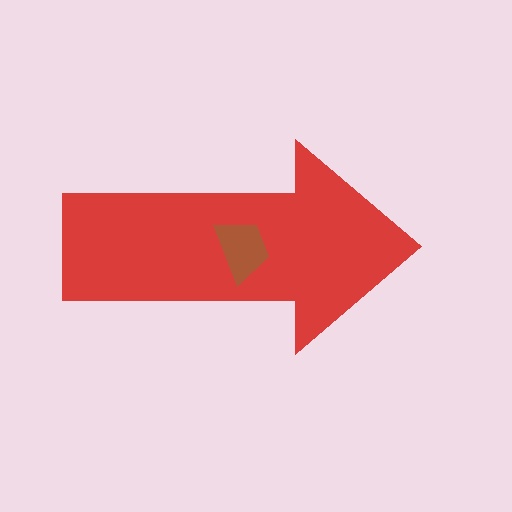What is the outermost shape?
The red arrow.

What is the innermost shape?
The brown trapezoid.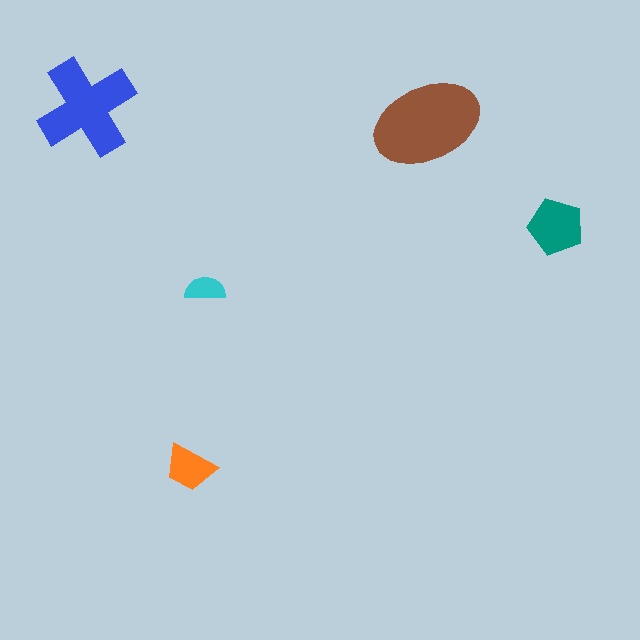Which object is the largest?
The brown ellipse.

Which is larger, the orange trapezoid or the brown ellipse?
The brown ellipse.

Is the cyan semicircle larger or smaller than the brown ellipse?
Smaller.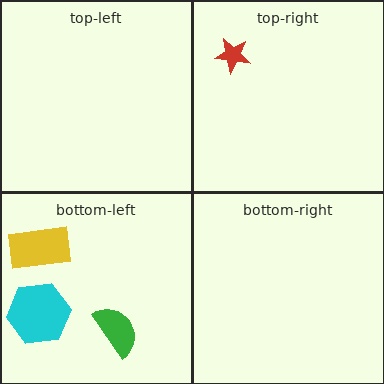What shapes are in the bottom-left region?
The yellow rectangle, the green semicircle, the cyan hexagon.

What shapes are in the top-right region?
The red star.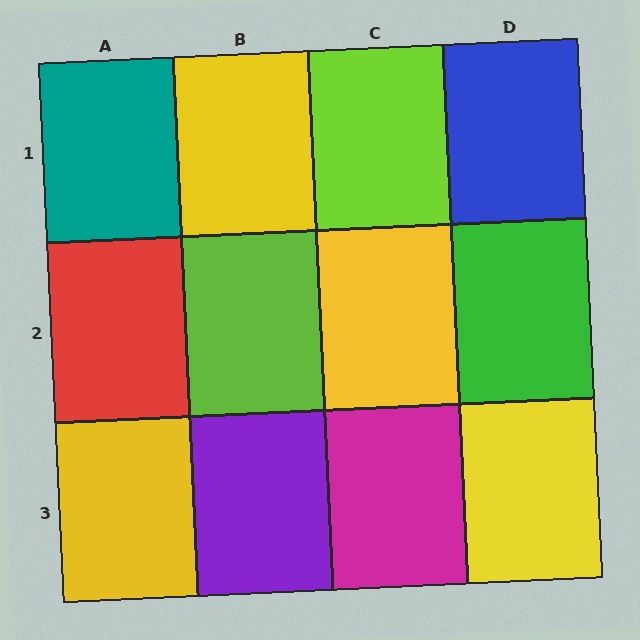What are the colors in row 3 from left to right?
Yellow, purple, magenta, yellow.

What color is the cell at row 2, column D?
Green.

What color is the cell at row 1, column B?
Yellow.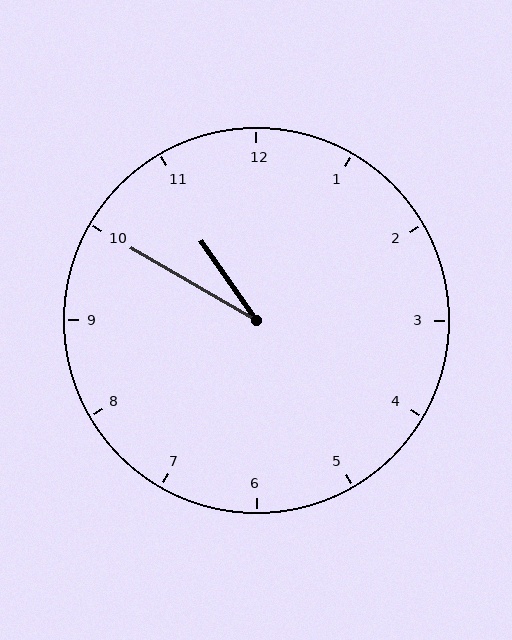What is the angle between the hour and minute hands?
Approximately 25 degrees.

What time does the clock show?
10:50.